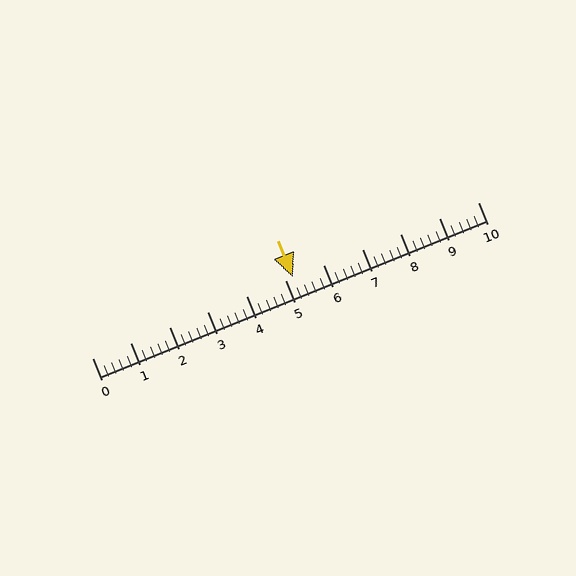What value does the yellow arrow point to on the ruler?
The yellow arrow points to approximately 5.2.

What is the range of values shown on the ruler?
The ruler shows values from 0 to 10.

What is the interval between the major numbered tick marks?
The major tick marks are spaced 1 units apart.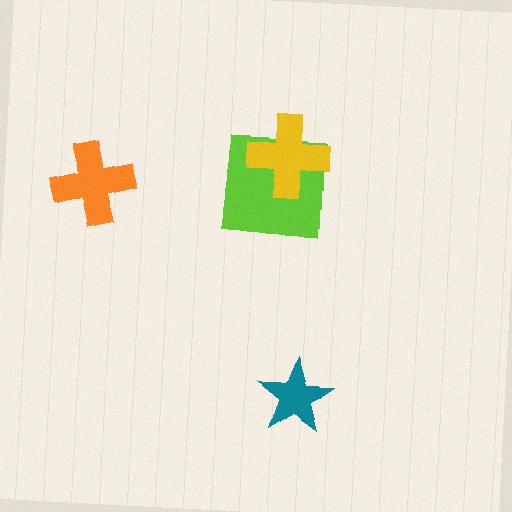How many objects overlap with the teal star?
0 objects overlap with the teal star.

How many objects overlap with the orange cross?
0 objects overlap with the orange cross.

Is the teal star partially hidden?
No, no other shape covers it.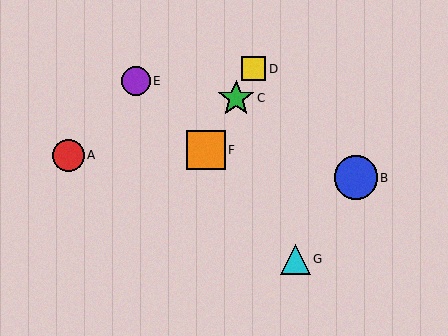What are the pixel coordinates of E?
Object E is at (136, 81).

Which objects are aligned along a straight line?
Objects C, D, F are aligned along a straight line.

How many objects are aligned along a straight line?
3 objects (C, D, F) are aligned along a straight line.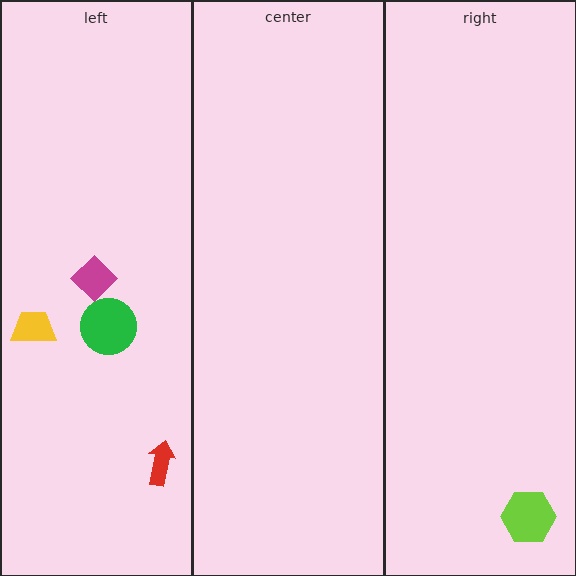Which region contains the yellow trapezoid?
The left region.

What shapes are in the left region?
The magenta diamond, the red arrow, the yellow trapezoid, the green circle.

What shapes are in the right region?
The lime hexagon.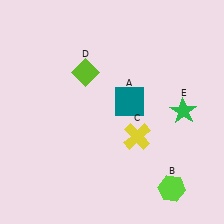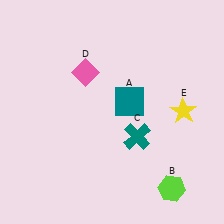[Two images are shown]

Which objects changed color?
C changed from yellow to teal. D changed from lime to pink. E changed from green to yellow.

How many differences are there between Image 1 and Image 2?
There are 3 differences between the two images.